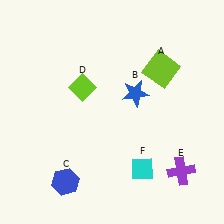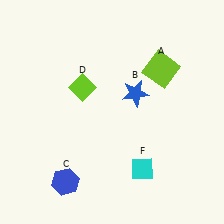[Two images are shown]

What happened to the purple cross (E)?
The purple cross (E) was removed in Image 2. It was in the bottom-right area of Image 1.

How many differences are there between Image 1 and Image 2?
There is 1 difference between the two images.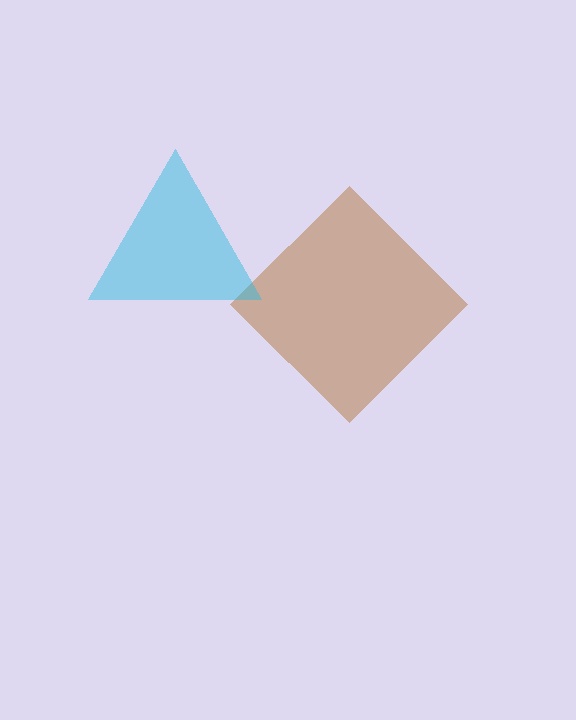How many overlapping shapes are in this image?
There are 2 overlapping shapes in the image.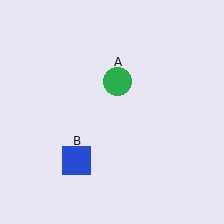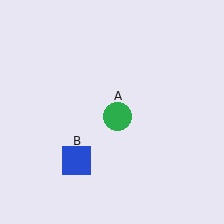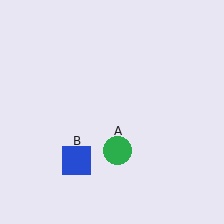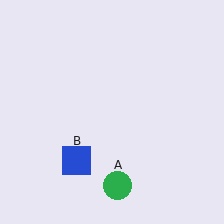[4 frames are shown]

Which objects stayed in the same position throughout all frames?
Blue square (object B) remained stationary.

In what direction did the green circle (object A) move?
The green circle (object A) moved down.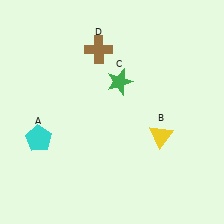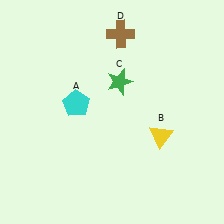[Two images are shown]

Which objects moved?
The objects that moved are: the cyan pentagon (A), the brown cross (D).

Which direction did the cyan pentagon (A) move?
The cyan pentagon (A) moved right.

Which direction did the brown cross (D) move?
The brown cross (D) moved right.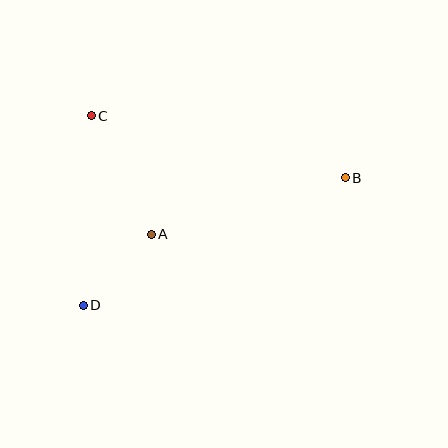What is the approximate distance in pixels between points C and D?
The distance between C and D is approximately 190 pixels.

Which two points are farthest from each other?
Points B and D are farthest from each other.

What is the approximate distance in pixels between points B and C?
The distance between B and C is approximately 261 pixels.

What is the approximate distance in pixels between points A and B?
The distance between A and B is approximately 202 pixels.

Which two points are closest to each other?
Points A and D are closest to each other.